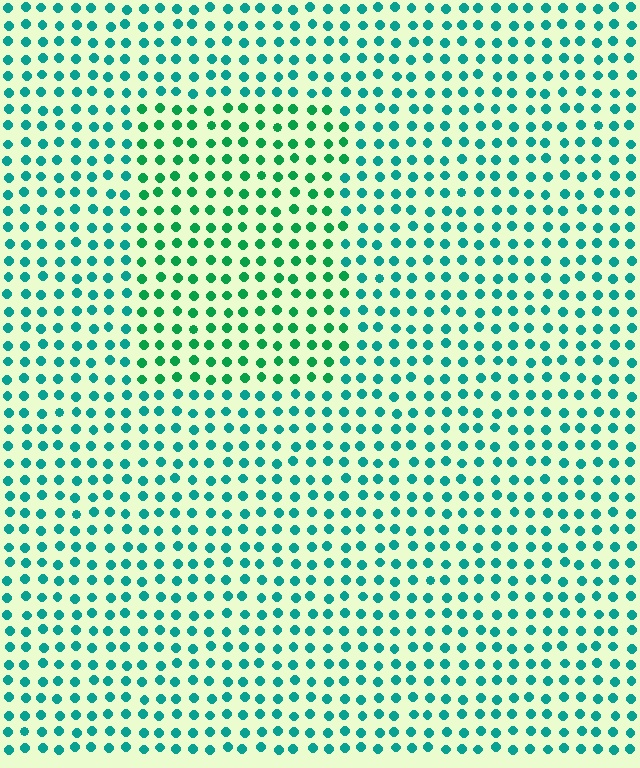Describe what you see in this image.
The image is filled with small teal elements in a uniform arrangement. A rectangle-shaped region is visible where the elements are tinted to a slightly different hue, forming a subtle color boundary.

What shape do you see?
I see a rectangle.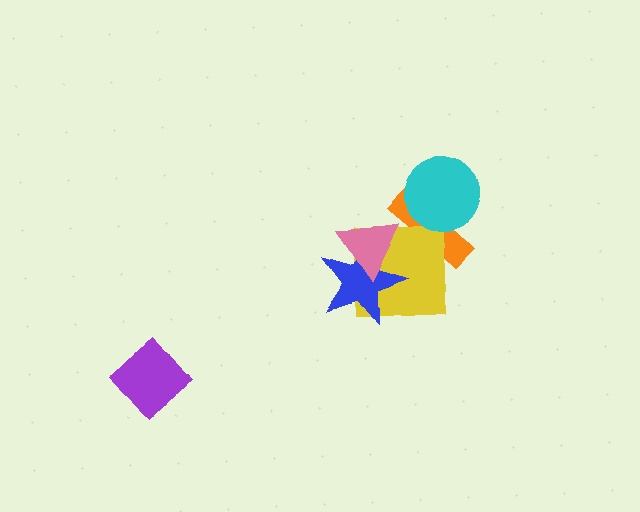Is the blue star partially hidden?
Yes, it is partially covered by another shape.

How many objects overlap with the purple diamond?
0 objects overlap with the purple diamond.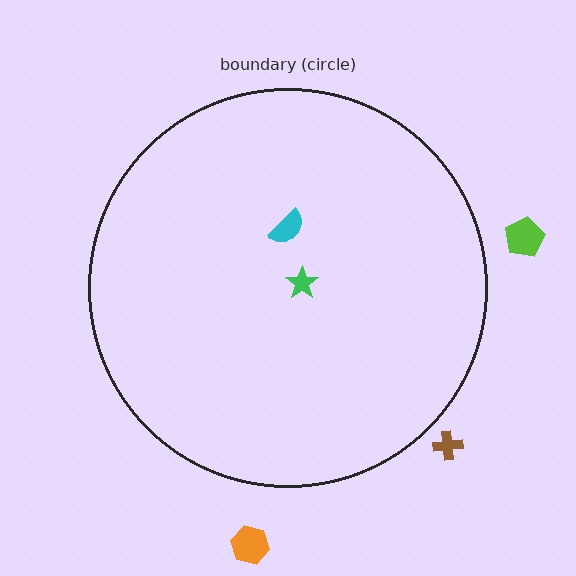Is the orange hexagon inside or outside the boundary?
Outside.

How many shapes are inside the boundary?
2 inside, 3 outside.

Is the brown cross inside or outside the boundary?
Outside.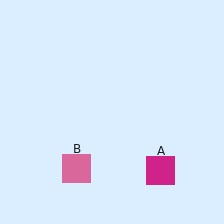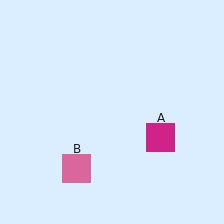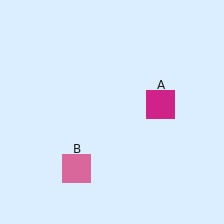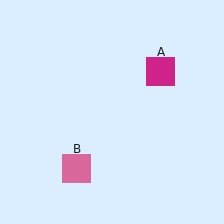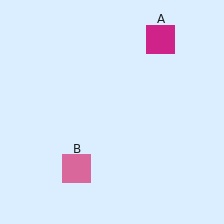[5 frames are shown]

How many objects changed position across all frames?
1 object changed position: magenta square (object A).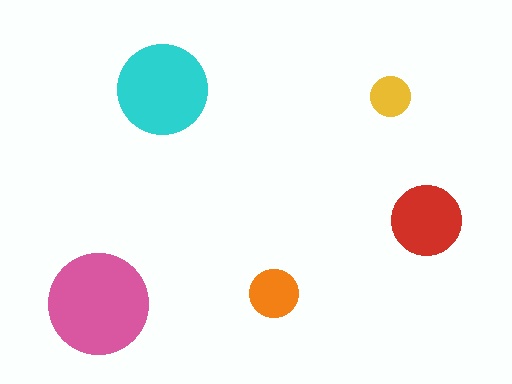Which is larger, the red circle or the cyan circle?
The cyan one.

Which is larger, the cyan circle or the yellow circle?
The cyan one.